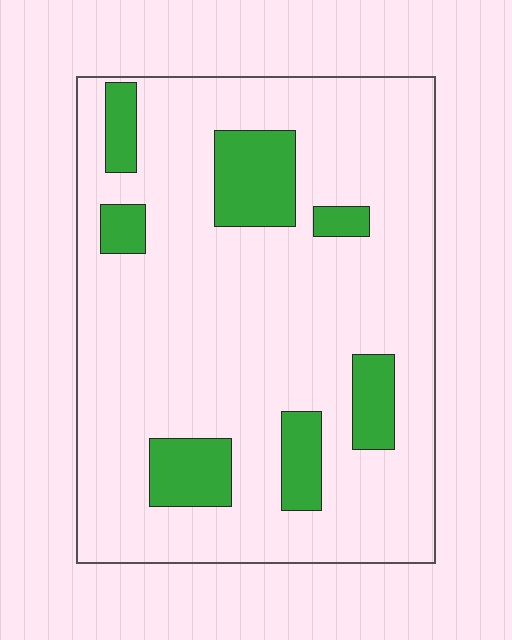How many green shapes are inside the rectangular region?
7.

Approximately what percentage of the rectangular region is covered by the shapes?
Approximately 15%.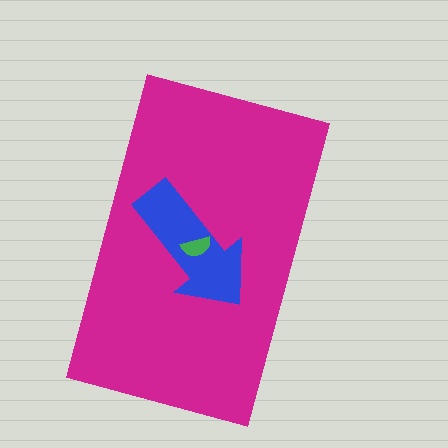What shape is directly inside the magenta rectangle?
The blue arrow.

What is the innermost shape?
The green semicircle.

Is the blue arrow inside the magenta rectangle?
Yes.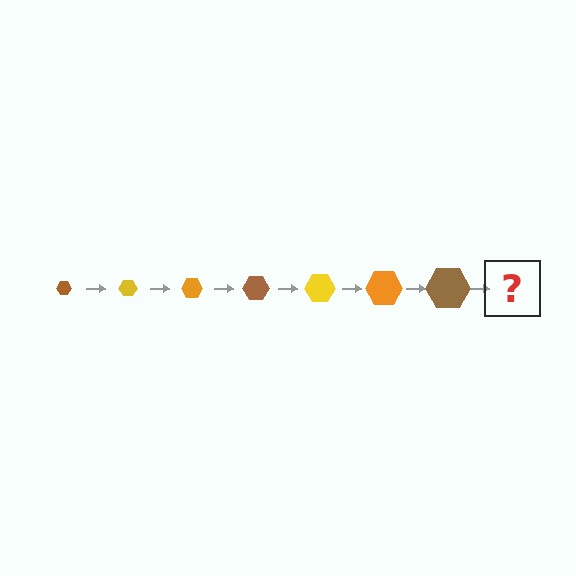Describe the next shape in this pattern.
It should be a yellow hexagon, larger than the previous one.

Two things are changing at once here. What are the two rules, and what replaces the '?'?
The two rules are that the hexagon grows larger each step and the color cycles through brown, yellow, and orange. The '?' should be a yellow hexagon, larger than the previous one.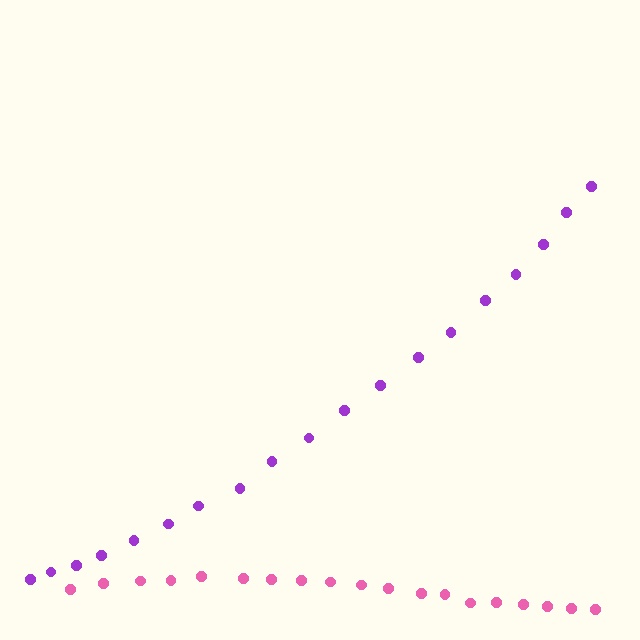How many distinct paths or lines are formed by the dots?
There are 2 distinct paths.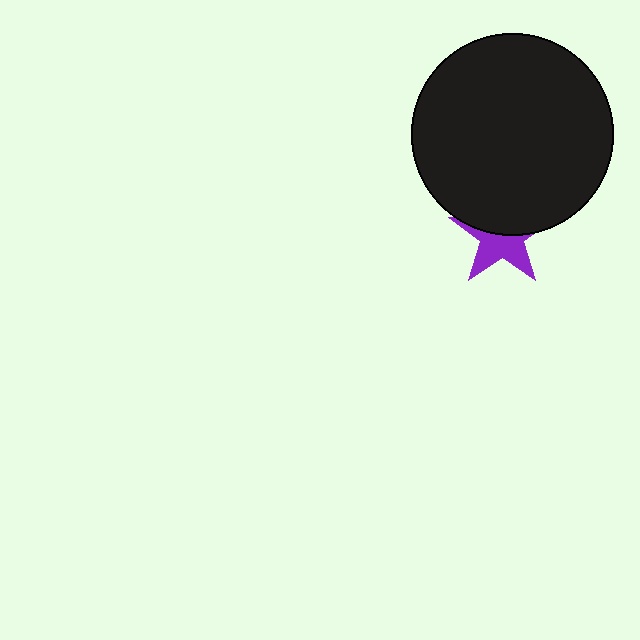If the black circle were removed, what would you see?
You would see the complete purple star.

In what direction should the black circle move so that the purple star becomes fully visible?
The black circle should move up. That is the shortest direction to clear the overlap and leave the purple star fully visible.